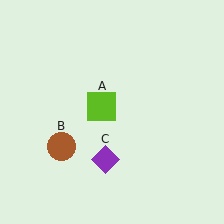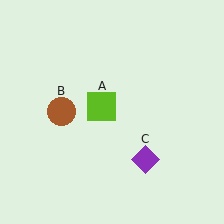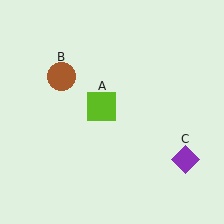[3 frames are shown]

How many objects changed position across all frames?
2 objects changed position: brown circle (object B), purple diamond (object C).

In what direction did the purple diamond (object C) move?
The purple diamond (object C) moved right.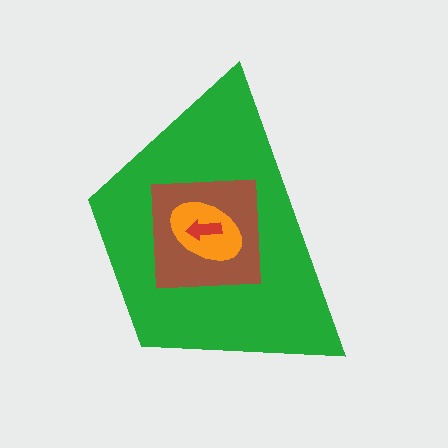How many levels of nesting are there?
4.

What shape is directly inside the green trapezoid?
The brown square.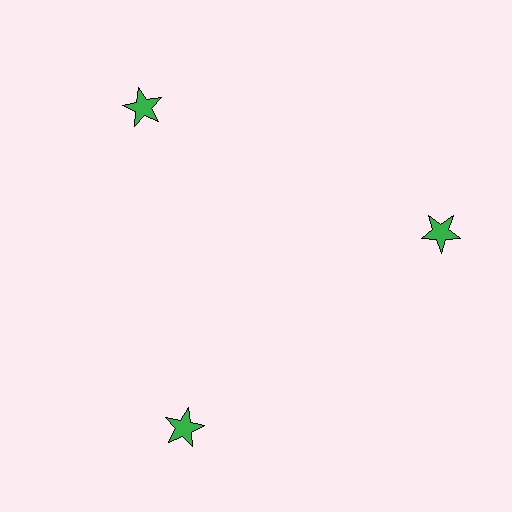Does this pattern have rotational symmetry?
Yes, this pattern has 3-fold rotational symmetry. It looks the same after rotating 120 degrees around the center.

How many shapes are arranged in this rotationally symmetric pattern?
There are 3 shapes, arranged in 3 groups of 1.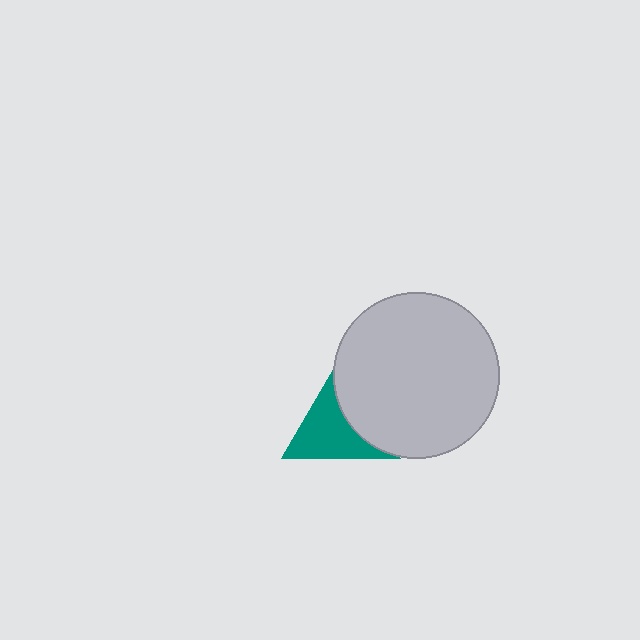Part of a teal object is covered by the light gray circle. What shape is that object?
It is a triangle.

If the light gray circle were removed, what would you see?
You would see the complete teal triangle.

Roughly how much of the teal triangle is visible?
About half of it is visible (roughly 61%).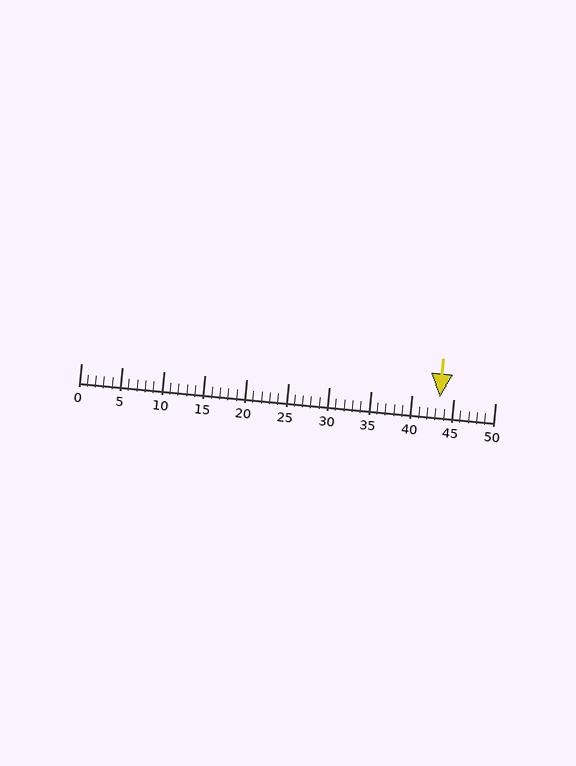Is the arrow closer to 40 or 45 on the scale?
The arrow is closer to 45.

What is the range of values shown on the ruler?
The ruler shows values from 0 to 50.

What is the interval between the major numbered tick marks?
The major tick marks are spaced 5 units apart.